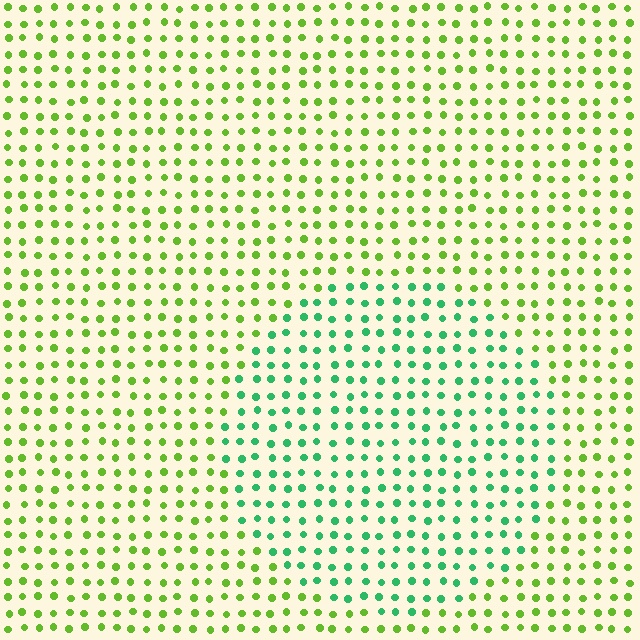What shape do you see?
I see a circle.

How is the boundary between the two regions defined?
The boundary is defined purely by a slight shift in hue (about 47 degrees). Spacing, size, and orientation are identical on both sides.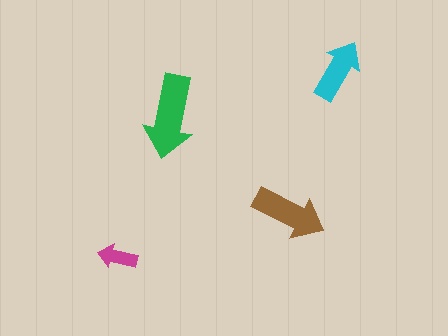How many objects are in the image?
There are 4 objects in the image.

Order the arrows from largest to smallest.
the green one, the brown one, the cyan one, the magenta one.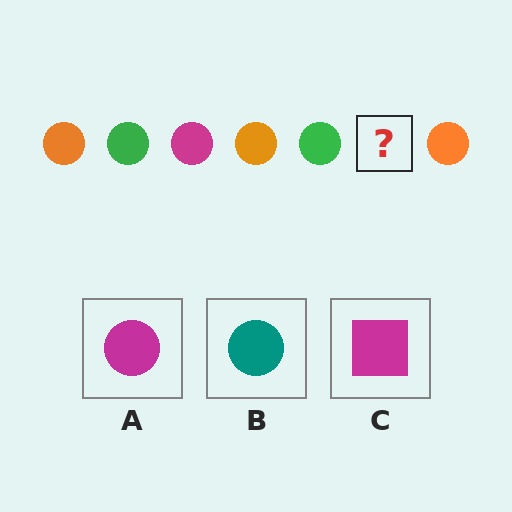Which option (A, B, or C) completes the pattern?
A.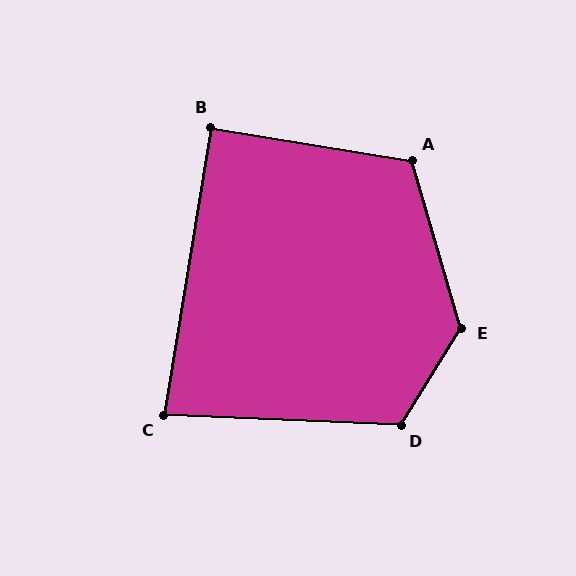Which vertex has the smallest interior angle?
C, at approximately 83 degrees.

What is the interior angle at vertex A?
Approximately 115 degrees (obtuse).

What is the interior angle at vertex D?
Approximately 119 degrees (obtuse).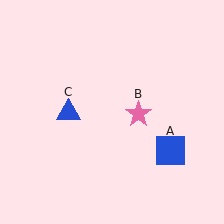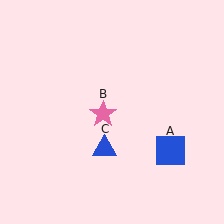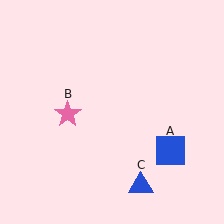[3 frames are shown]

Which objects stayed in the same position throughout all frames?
Blue square (object A) remained stationary.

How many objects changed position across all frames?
2 objects changed position: pink star (object B), blue triangle (object C).